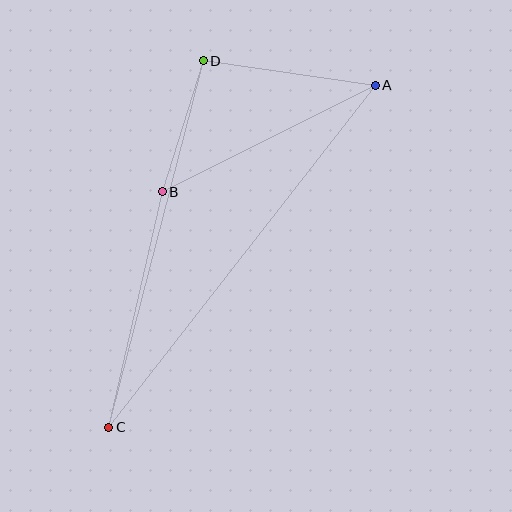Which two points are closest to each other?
Points B and D are closest to each other.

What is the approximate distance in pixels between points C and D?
The distance between C and D is approximately 378 pixels.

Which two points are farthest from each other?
Points A and C are farthest from each other.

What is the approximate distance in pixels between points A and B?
The distance between A and B is approximately 238 pixels.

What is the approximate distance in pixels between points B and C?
The distance between B and C is approximately 241 pixels.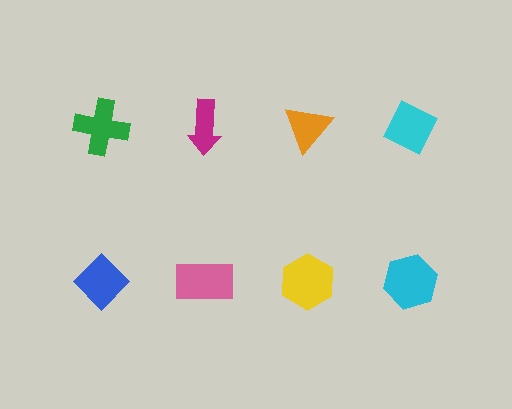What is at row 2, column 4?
A cyan hexagon.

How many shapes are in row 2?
4 shapes.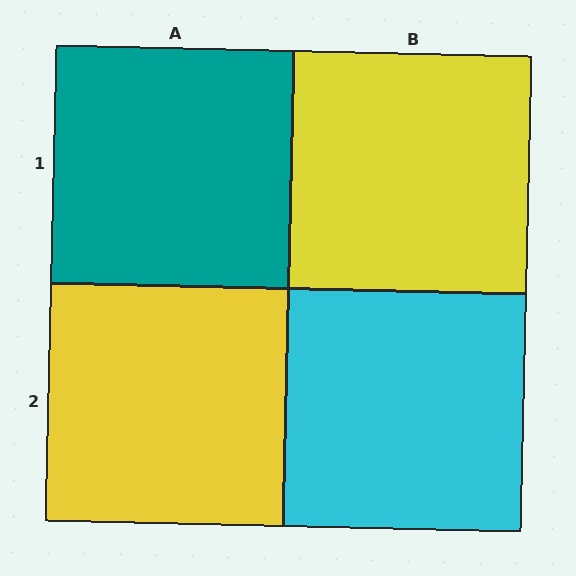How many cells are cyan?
1 cell is cyan.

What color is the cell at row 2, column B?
Cyan.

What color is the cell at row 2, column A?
Yellow.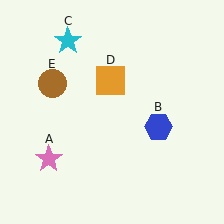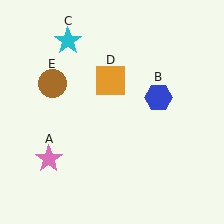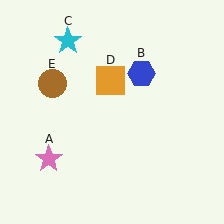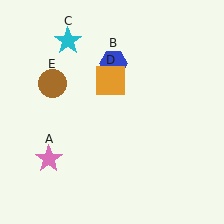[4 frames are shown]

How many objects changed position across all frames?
1 object changed position: blue hexagon (object B).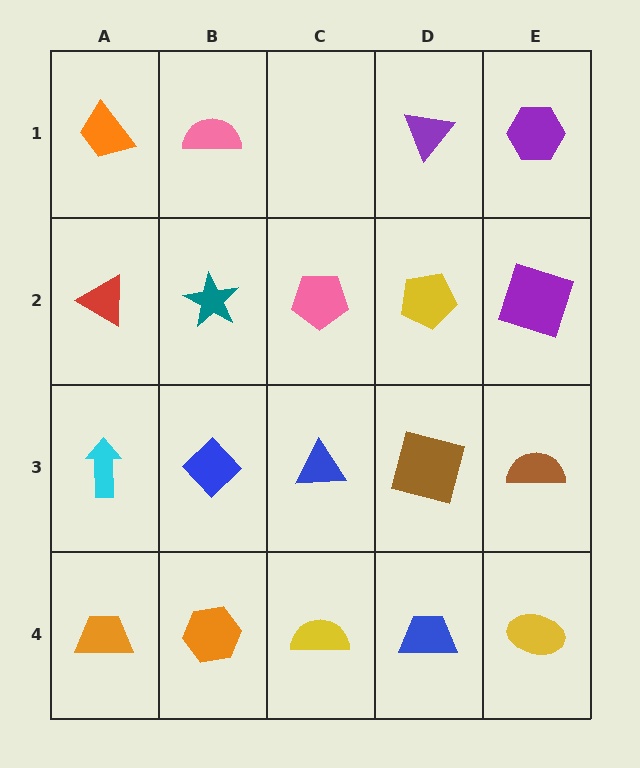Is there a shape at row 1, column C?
No, that cell is empty.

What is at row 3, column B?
A blue diamond.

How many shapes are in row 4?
5 shapes.